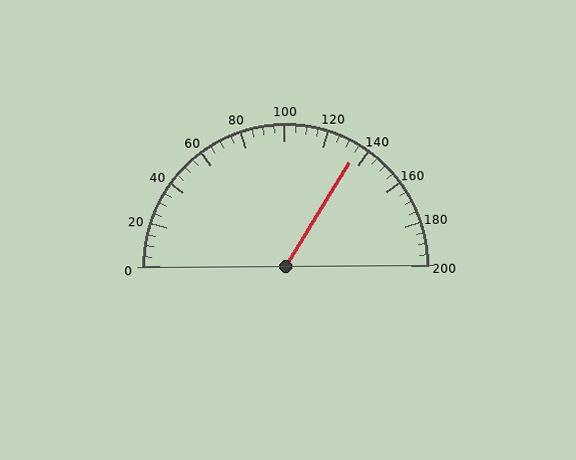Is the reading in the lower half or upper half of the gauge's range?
The reading is in the upper half of the range (0 to 200).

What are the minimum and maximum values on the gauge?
The gauge ranges from 0 to 200.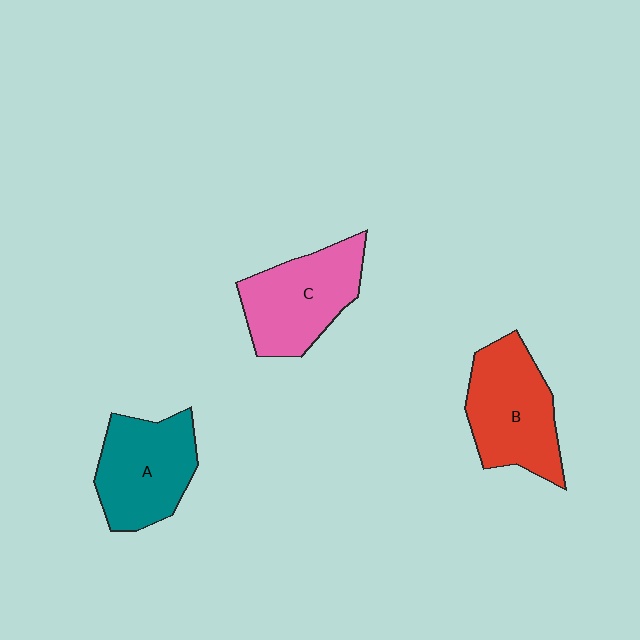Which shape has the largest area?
Shape B (red).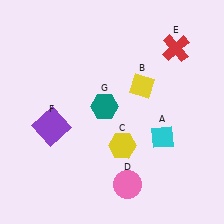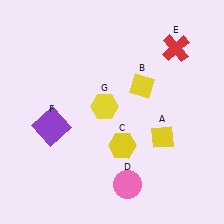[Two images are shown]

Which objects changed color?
A changed from cyan to yellow. G changed from teal to yellow.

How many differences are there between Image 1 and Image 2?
There are 2 differences between the two images.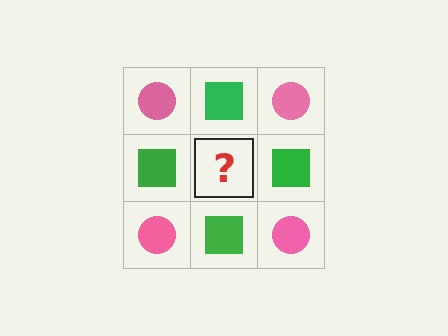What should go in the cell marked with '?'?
The missing cell should contain a pink circle.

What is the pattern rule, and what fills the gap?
The rule is that it alternates pink circle and green square in a checkerboard pattern. The gap should be filled with a pink circle.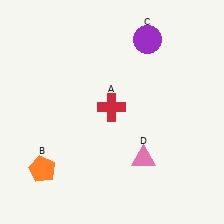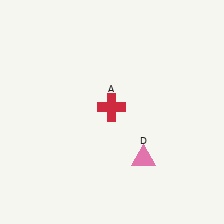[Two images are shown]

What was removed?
The purple circle (C), the orange pentagon (B) were removed in Image 2.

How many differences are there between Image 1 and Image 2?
There are 2 differences between the two images.